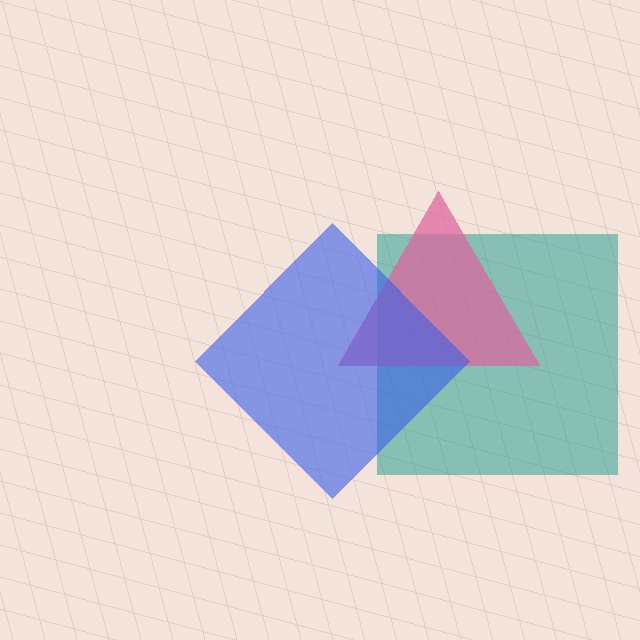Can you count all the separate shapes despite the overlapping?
Yes, there are 3 separate shapes.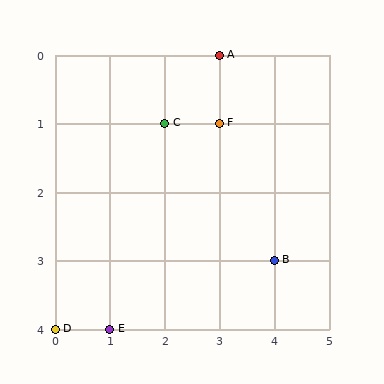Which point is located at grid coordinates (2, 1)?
Point C is at (2, 1).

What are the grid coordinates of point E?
Point E is at grid coordinates (1, 4).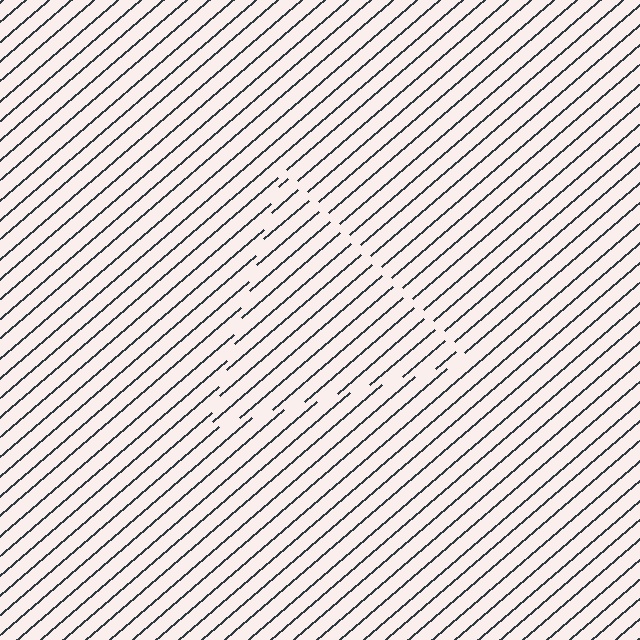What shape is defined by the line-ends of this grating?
An illusory triangle. The interior of the shape contains the same grating, shifted by half a period — the contour is defined by the phase discontinuity where line-ends from the inner and outer gratings abut.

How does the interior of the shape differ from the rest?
The interior of the shape contains the same grating, shifted by half a period — the contour is defined by the phase discontinuity where line-ends from the inner and outer gratings abut.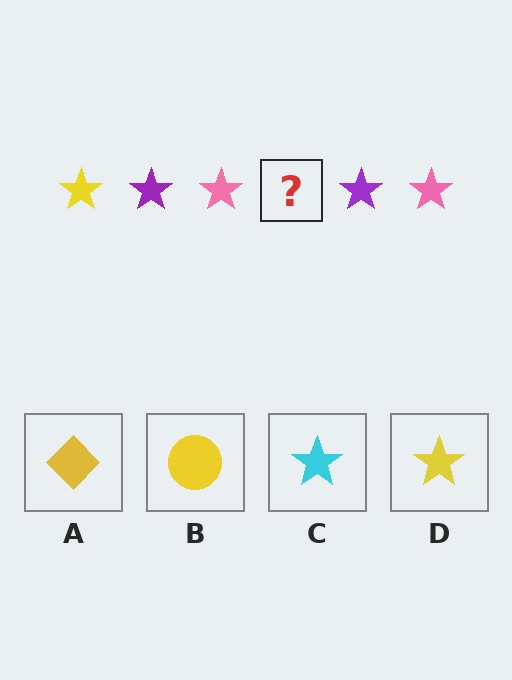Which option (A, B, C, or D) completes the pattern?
D.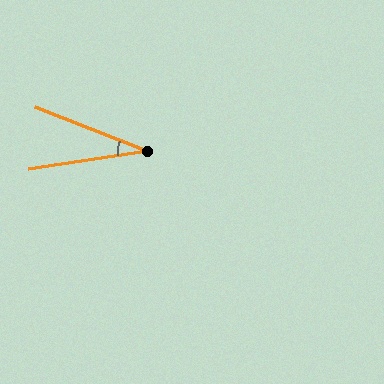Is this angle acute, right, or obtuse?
It is acute.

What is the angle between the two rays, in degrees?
Approximately 30 degrees.